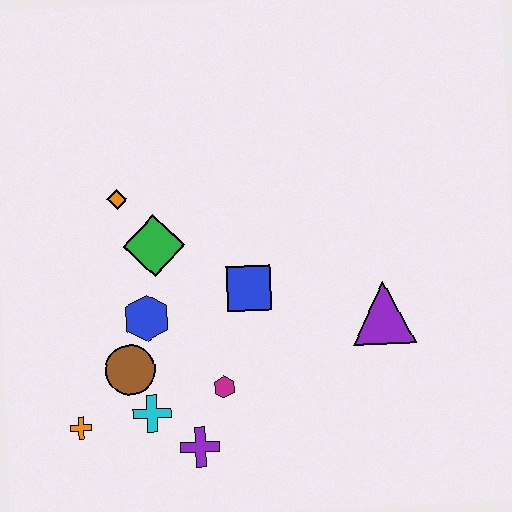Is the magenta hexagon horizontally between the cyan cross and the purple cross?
No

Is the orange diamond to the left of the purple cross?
Yes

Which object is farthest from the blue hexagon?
The purple triangle is farthest from the blue hexagon.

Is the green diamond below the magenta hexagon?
No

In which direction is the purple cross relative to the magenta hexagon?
The purple cross is below the magenta hexagon.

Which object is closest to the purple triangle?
The blue square is closest to the purple triangle.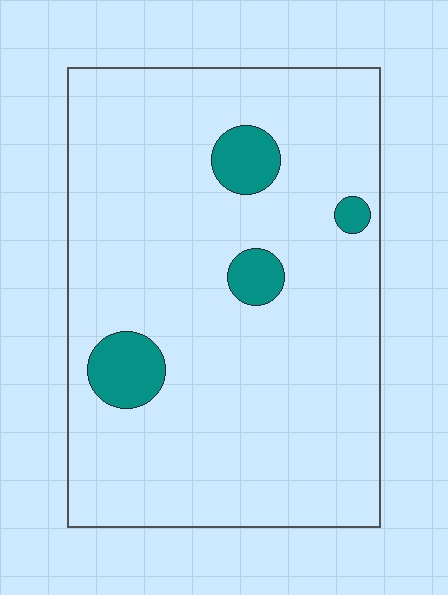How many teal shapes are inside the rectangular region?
4.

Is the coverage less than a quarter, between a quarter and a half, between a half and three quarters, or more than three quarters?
Less than a quarter.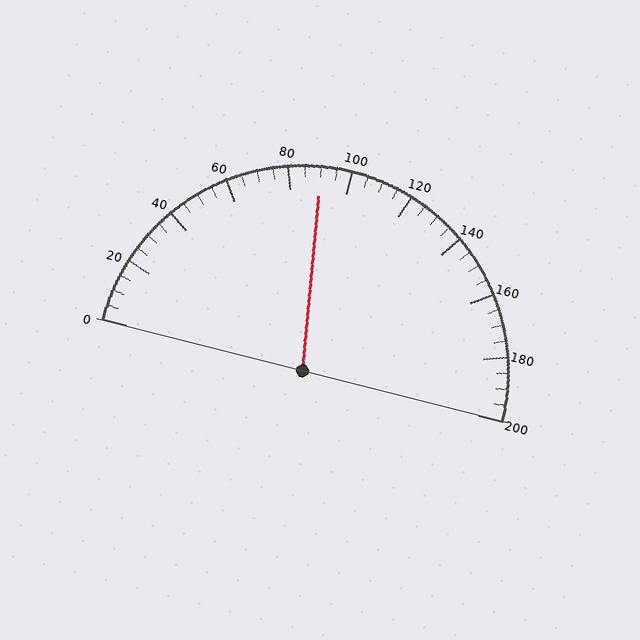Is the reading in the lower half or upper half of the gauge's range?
The reading is in the lower half of the range (0 to 200).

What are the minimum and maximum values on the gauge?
The gauge ranges from 0 to 200.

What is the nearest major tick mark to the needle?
The nearest major tick mark is 80.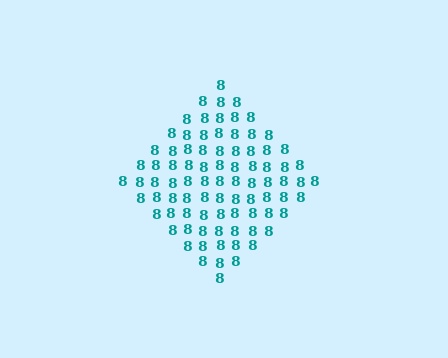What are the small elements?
The small elements are digit 8's.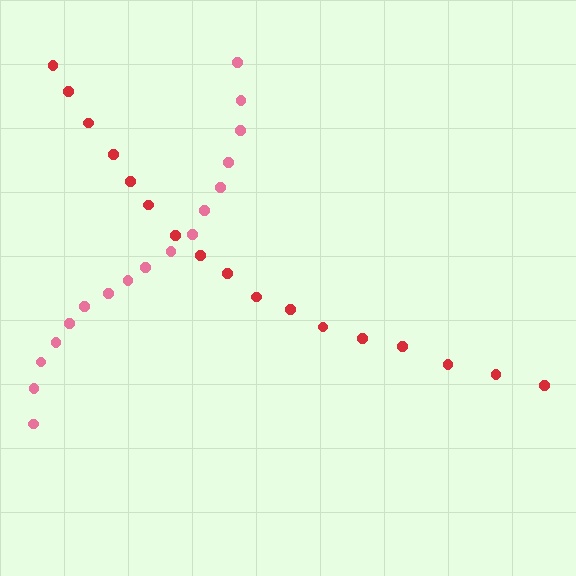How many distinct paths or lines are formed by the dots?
There are 2 distinct paths.